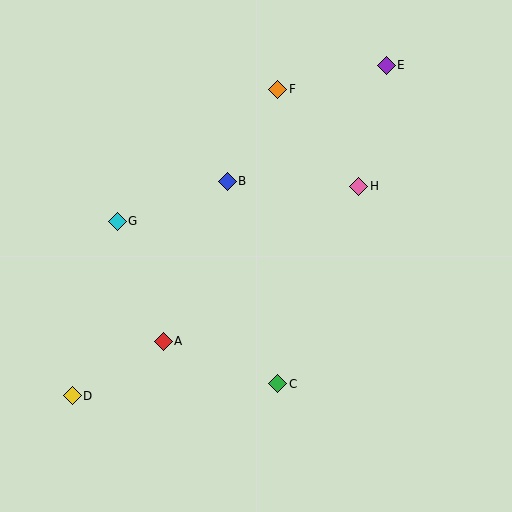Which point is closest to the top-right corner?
Point E is closest to the top-right corner.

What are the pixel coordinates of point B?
Point B is at (227, 181).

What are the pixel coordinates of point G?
Point G is at (117, 221).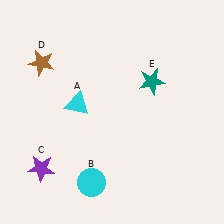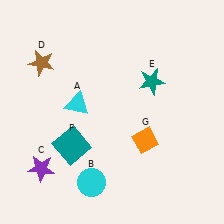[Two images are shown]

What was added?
A teal square (F), an orange diamond (G) were added in Image 2.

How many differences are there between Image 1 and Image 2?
There are 2 differences between the two images.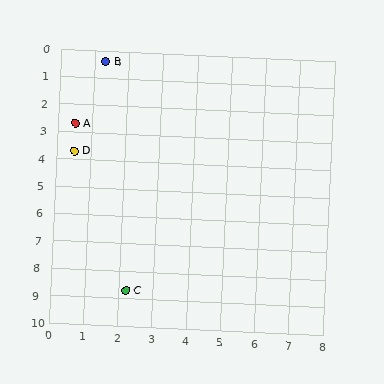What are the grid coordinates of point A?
Point A is at approximately (0.5, 2.7).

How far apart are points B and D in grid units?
Points B and D are about 3.4 grid units apart.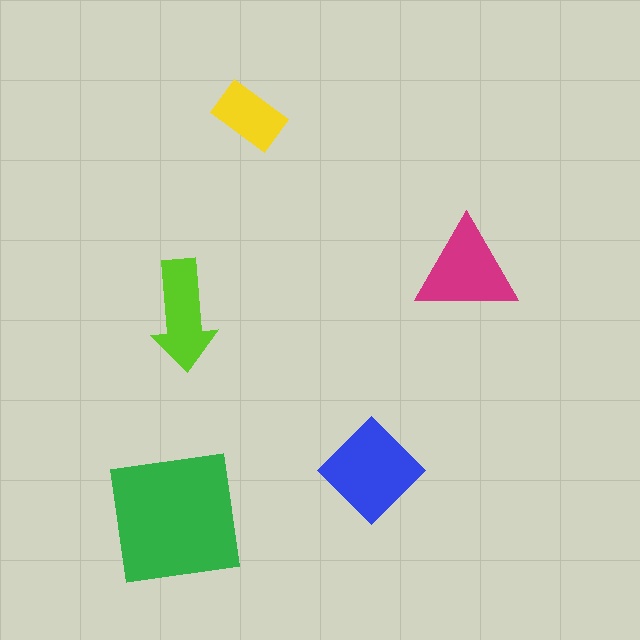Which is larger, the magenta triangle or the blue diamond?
The blue diamond.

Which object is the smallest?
The yellow rectangle.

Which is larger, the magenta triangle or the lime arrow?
The magenta triangle.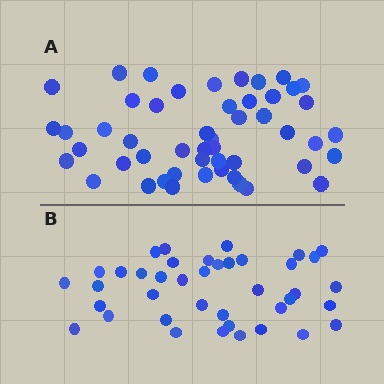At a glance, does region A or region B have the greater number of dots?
Region A (the top region) has more dots.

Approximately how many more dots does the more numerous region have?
Region A has roughly 10 or so more dots than region B.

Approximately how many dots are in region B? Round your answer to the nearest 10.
About 40 dots.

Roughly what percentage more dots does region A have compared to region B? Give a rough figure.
About 25% more.